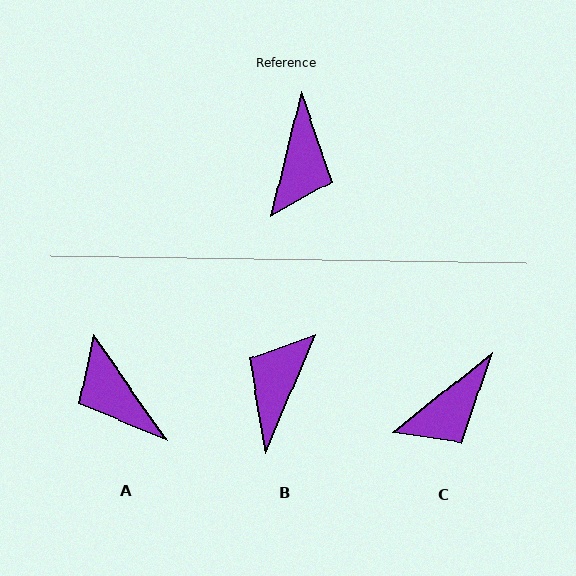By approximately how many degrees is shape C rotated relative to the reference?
Approximately 38 degrees clockwise.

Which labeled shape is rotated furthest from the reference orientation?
B, about 170 degrees away.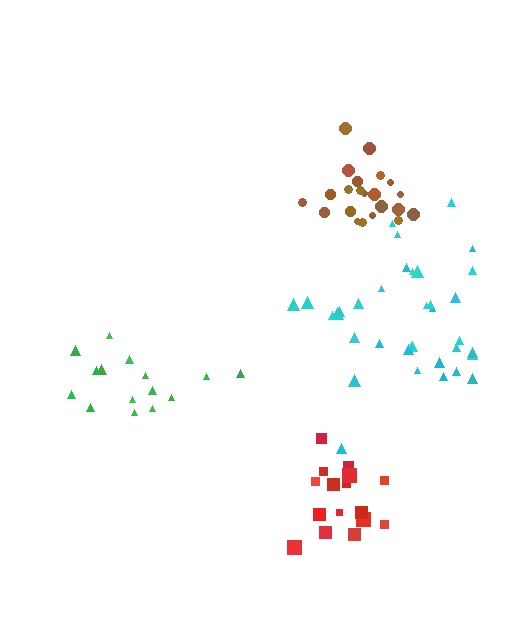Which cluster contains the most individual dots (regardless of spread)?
Cyan (35).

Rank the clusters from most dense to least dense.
brown, red, green, cyan.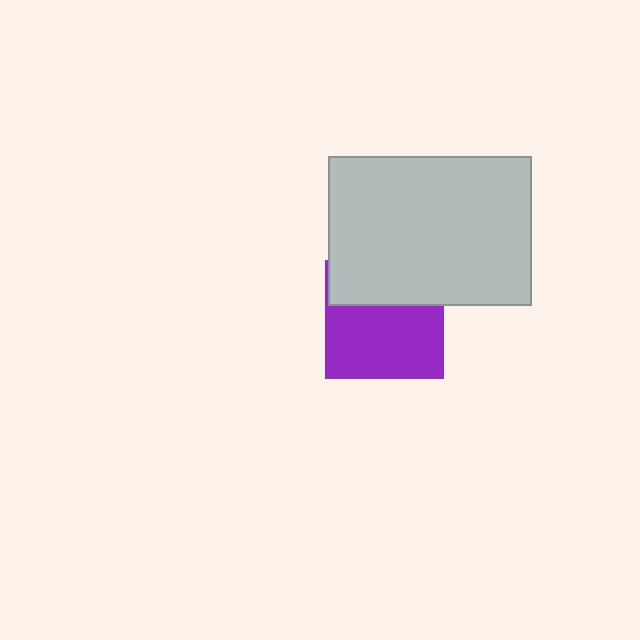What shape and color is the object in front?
The object in front is a light gray rectangle.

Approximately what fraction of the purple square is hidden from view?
Roughly 38% of the purple square is hidden behind the light gray rectangle.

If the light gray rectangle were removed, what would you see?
You would see the complete purple square.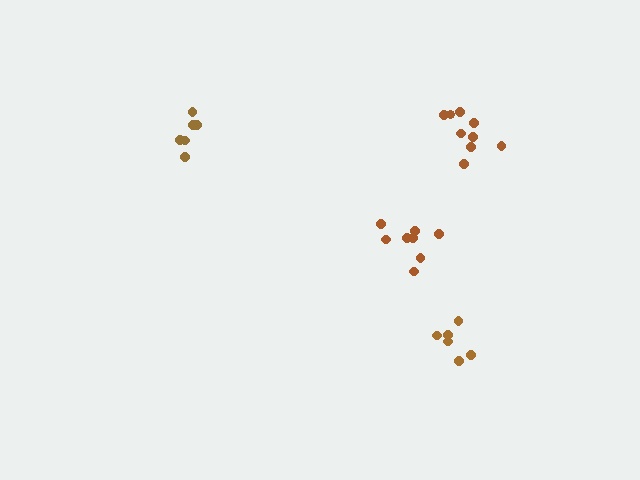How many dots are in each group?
Group 1: 9 dots, Group 2: 8 dots, Group 3: 6 dots, Group 4: 6 dots (29 total).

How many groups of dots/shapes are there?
There are 4 groups.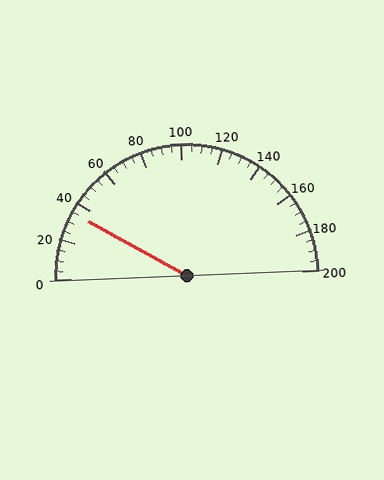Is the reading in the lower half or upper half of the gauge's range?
The reading is in the lower half of the range (0 to 200).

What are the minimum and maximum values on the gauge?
The gauge ranges from 0 to 200.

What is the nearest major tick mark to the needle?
The nearest major tick mark is 40.